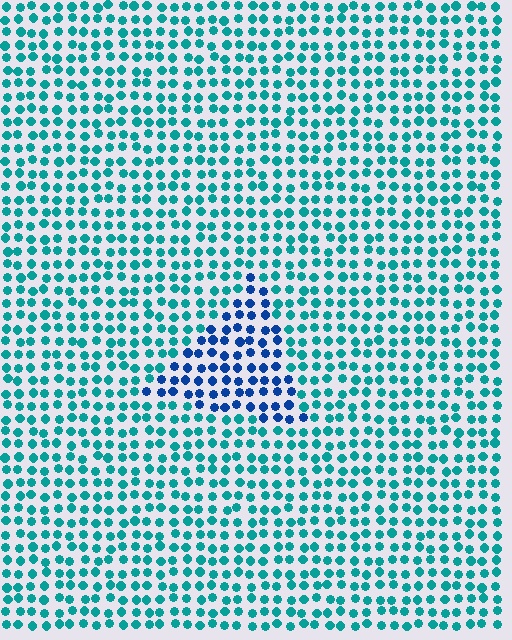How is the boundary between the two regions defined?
The boundary is defined purely by a slight shift in hue (about 41 degrees). Spacing, size, and orientation are identical on both sides.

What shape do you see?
I see a triangle.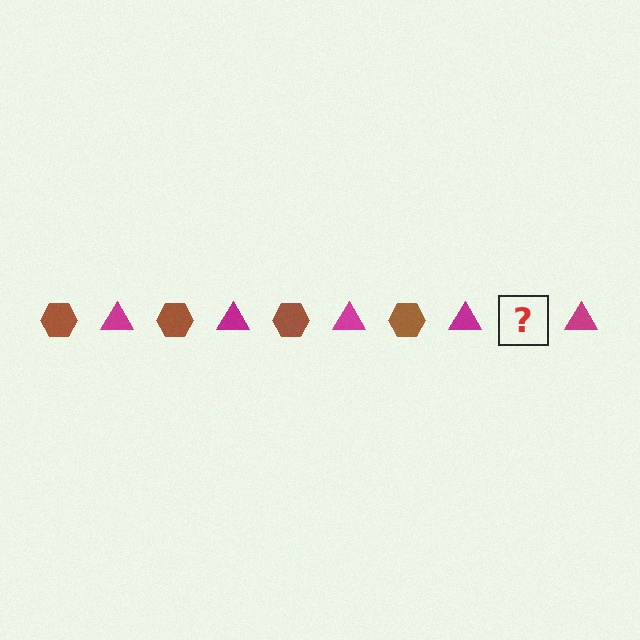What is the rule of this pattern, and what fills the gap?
The rule is that the pattern alternates between brown hexagon and magenta triangle. The gap should be filled with a brown hexagon.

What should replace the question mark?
The question mark should be replaced with a brown hexagon.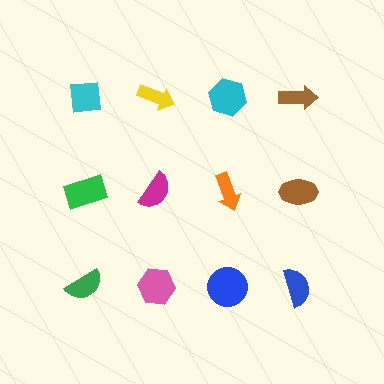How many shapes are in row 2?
4 shapes.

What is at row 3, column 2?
A pink hexagon.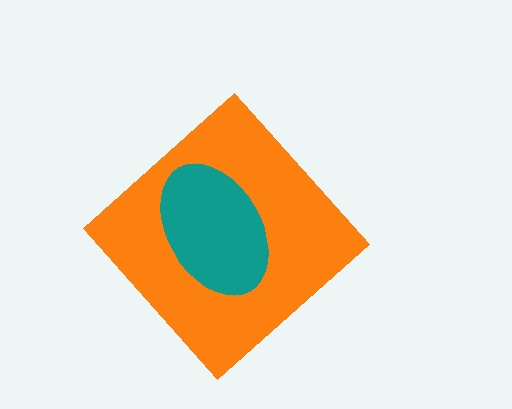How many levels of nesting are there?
2.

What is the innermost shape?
The teal ellipse.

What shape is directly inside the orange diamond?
The teal ellipse.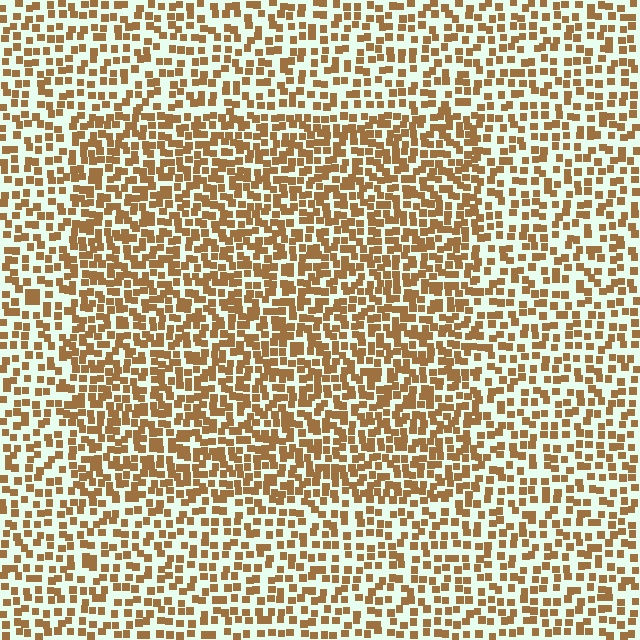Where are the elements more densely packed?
The elements are more densely packed inside the rectangle boundary.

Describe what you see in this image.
The image contains small brown elements arranged at two different densities. A rectangle-shaped region is visible where the elements are more densely packed than the surrounding area.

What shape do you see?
I see a rectangle.